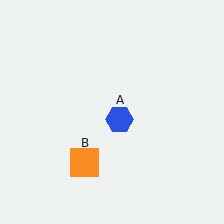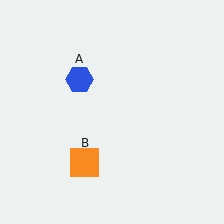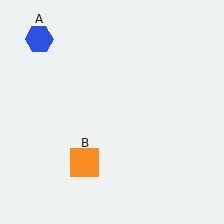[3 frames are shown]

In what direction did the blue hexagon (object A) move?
The blue hexagon (object A) moved up and to the left.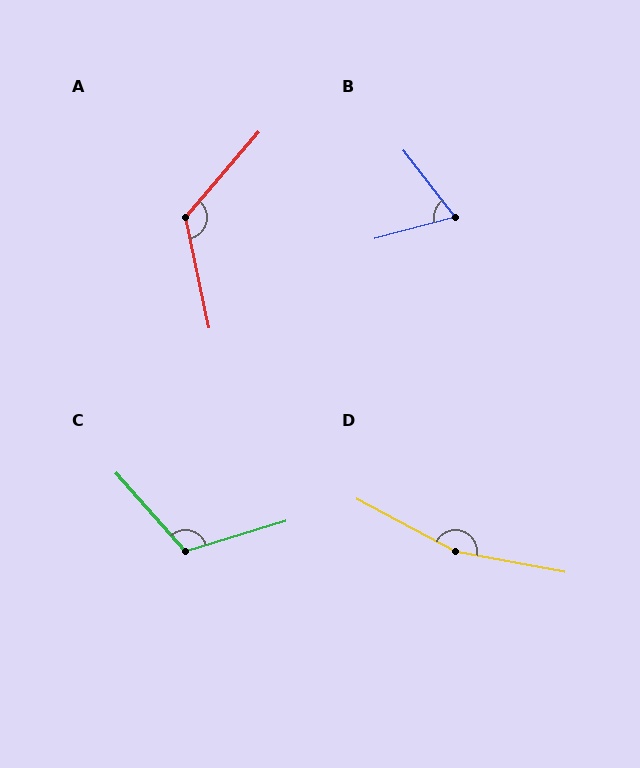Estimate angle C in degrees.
Approximately 115 degrees.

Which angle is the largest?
D, at approximately 162 degrees.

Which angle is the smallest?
B, at approximately 67 degrees.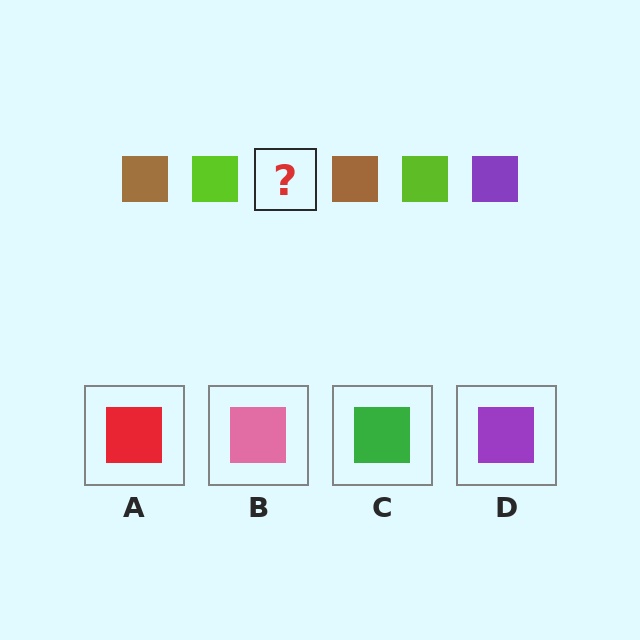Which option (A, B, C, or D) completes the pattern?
D.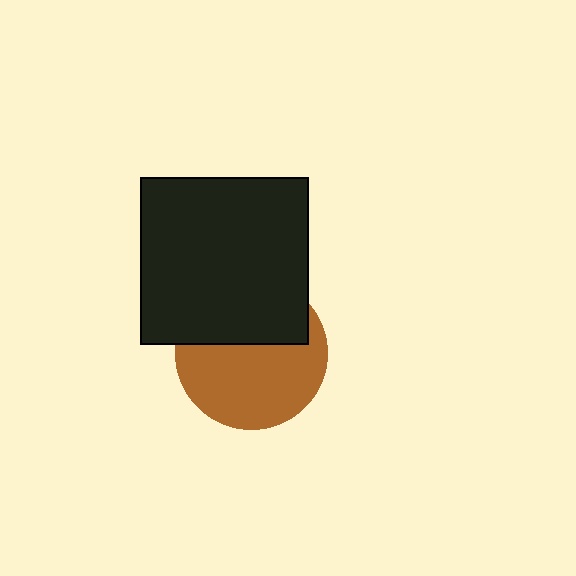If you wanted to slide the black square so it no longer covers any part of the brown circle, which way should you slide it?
Slide it up — that is the most direct way to separate the two shapes.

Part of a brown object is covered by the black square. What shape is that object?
It is a circle.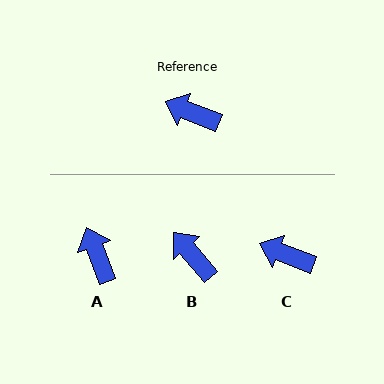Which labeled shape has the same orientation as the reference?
C.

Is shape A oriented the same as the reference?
No, it is off by about 47 degrees.